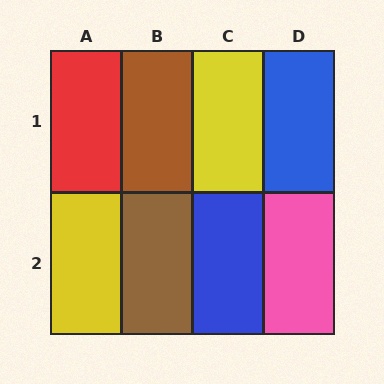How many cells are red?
1 cell is red.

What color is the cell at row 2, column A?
Yellow.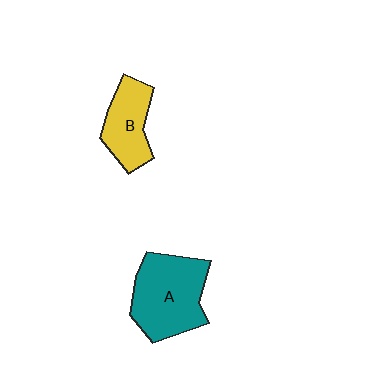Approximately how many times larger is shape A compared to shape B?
Approximately 1.5 times.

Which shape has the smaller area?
Shape B (yellow).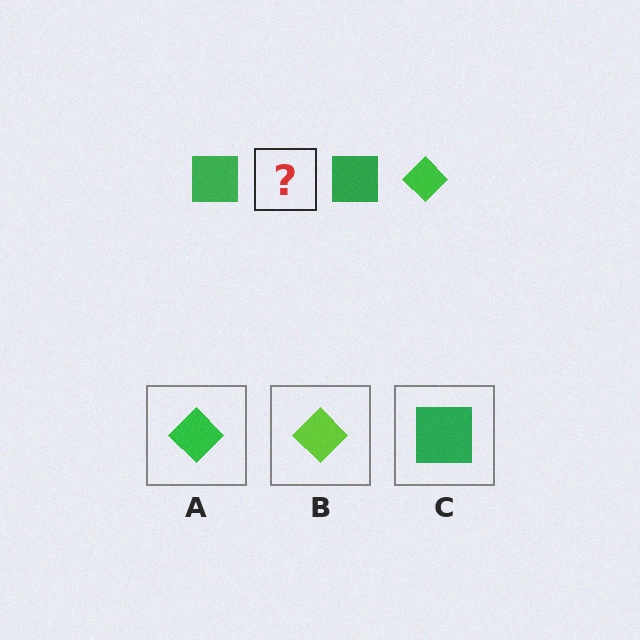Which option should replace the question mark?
Option A.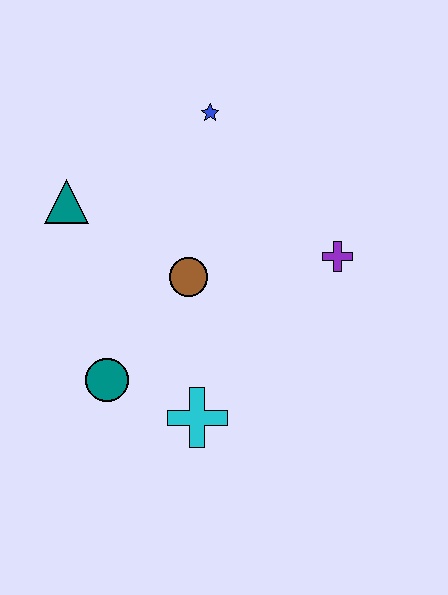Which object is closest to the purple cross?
The brown circle is closest to the purple cross.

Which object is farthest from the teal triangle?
The purple cross is farthest from the teal triangle.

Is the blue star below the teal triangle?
No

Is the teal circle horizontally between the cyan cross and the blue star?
No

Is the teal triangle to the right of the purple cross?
No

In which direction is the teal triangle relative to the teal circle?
The teal triangle is above the teal circle.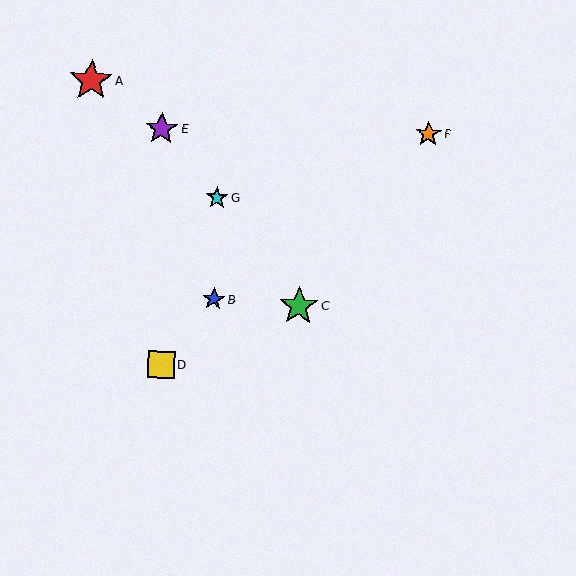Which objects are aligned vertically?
Objects B, G are aligned vertically.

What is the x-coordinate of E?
Object E is at x≈162.